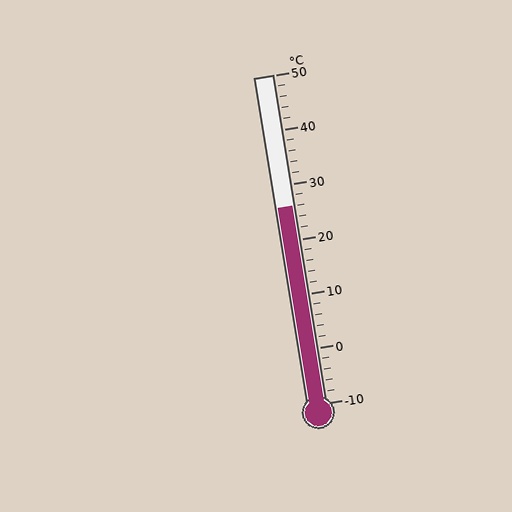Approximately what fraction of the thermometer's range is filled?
The thermometer is filled to approximately 60% of its range.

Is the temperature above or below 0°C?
The temperature is above 0°C.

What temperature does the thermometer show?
The thermometer shows approximately 26°C.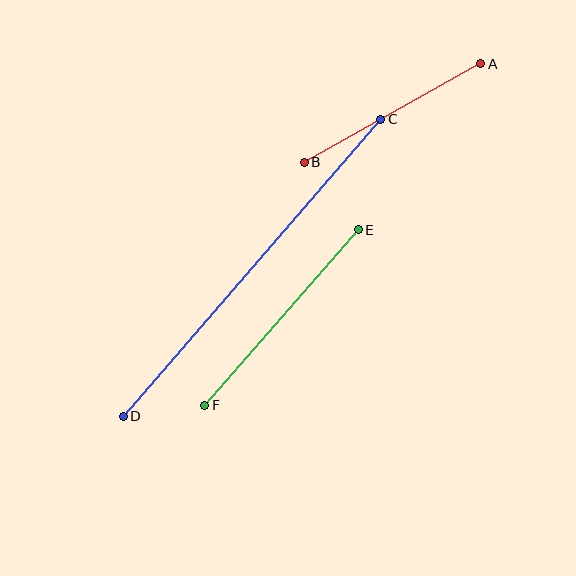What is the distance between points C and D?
The distance is approximately 393 pixels.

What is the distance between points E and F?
The distance is approximately 234 pixels.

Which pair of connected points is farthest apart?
Points C and D are farthest apart.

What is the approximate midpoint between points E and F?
The midpoint is at approximately (282, 318) pixels.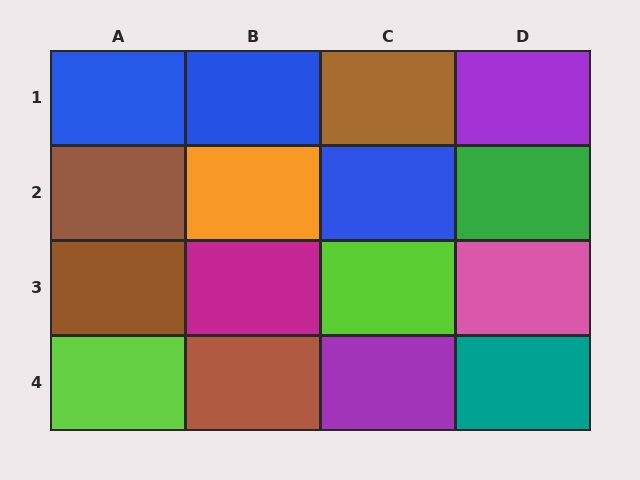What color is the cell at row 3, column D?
Pink.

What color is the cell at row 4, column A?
Lime.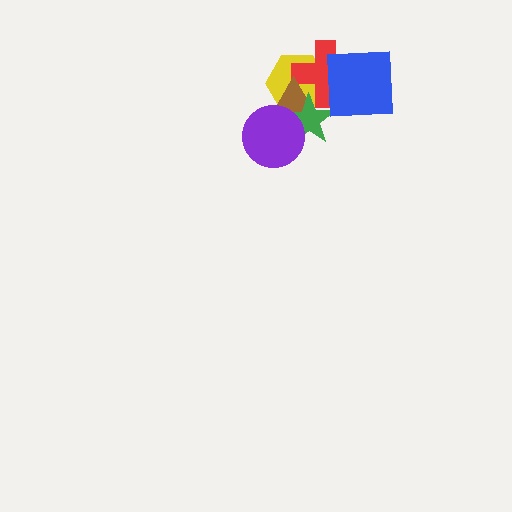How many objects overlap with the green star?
5 objects overlap with the green star.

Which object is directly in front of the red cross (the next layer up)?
The brown triangle is directly in front of the red cross.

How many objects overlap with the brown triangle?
4 objects overlap with the brown triangle.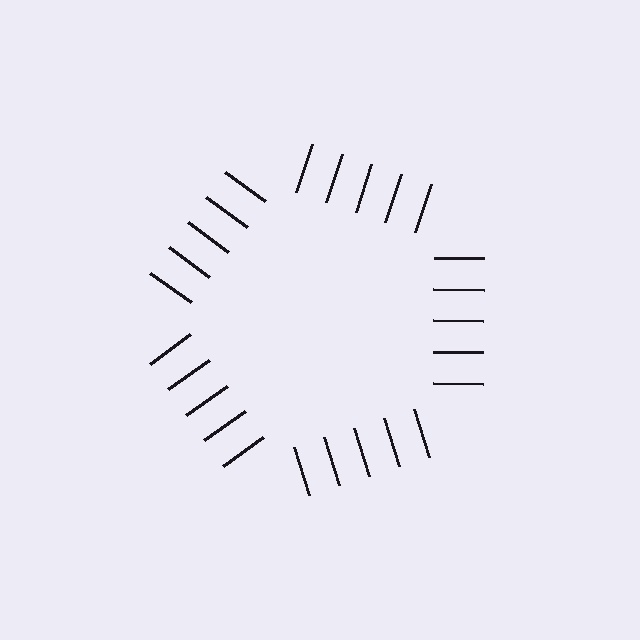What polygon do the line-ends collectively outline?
An illusory pentagon — the line segments terminate on its edges but no continuous stroke is drawn.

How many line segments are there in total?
25 — 5 along each of the 5 edges.